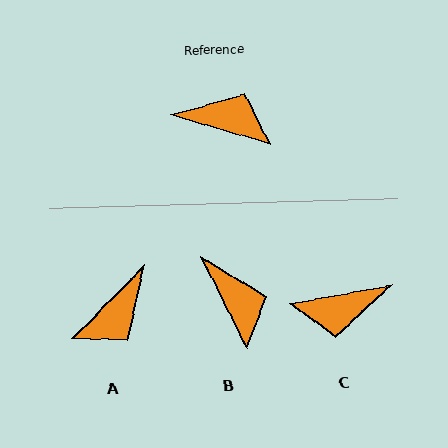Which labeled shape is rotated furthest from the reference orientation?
C, about 154 degrees away.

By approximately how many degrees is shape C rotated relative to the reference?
Approximately 154 degrees clockwise.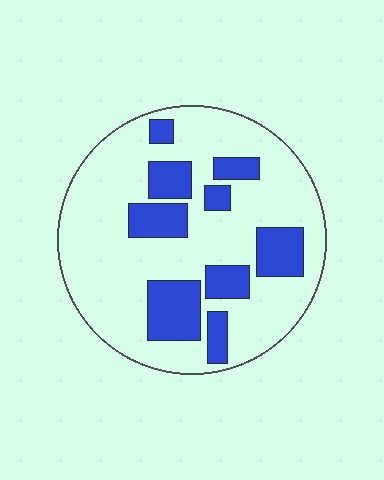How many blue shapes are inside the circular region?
9.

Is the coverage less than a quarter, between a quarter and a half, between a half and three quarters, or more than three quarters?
Between a quarter and a half.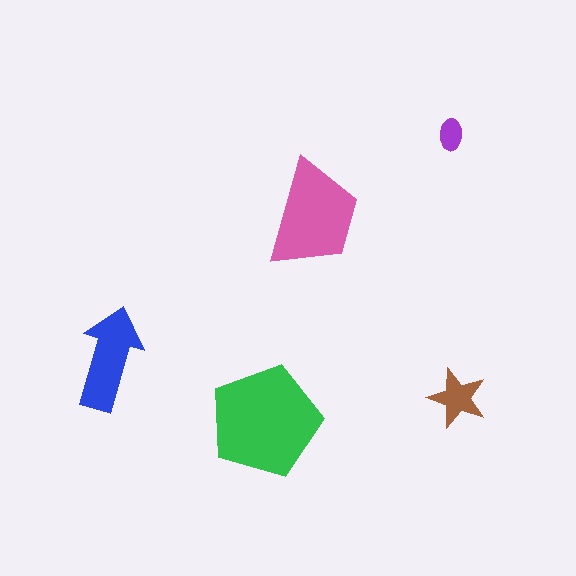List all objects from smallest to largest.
The purple ellipse, the brown star, the blue arrow, the pink trapezoid, the green pentagon.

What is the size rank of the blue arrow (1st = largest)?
3rd.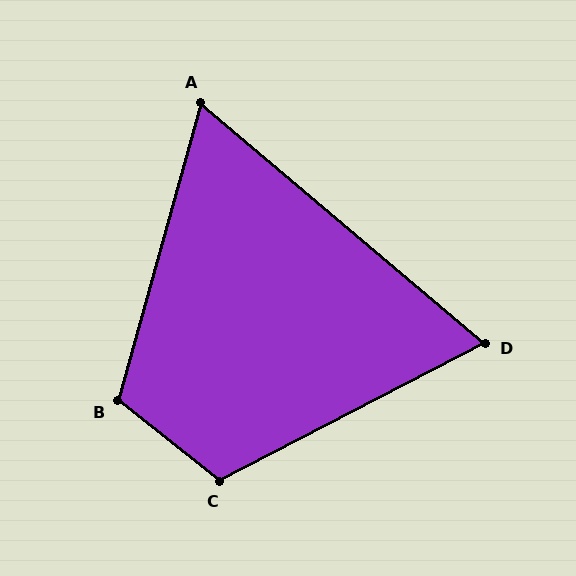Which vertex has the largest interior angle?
C, at approximately 115 degrees.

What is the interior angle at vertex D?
Approximately 68 degrees (acute).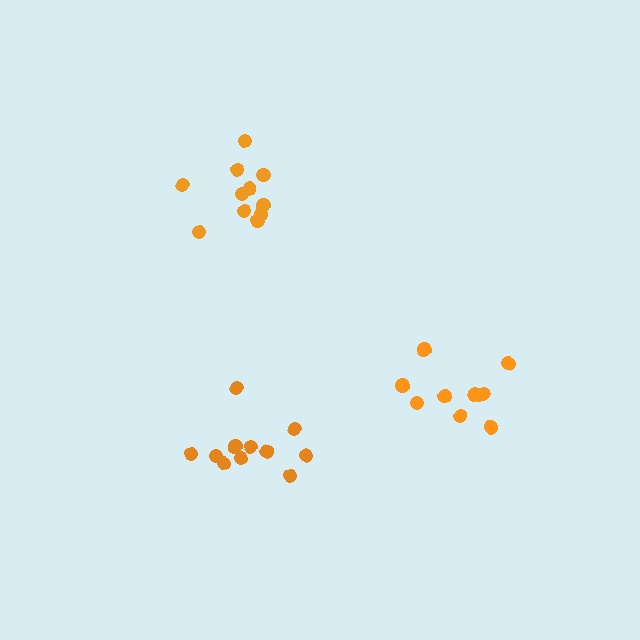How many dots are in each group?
Group 1: 10 dots, Group 2: 11 dots, Group 3: 11 dots (32 total).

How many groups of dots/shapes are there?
There are 3 groups.